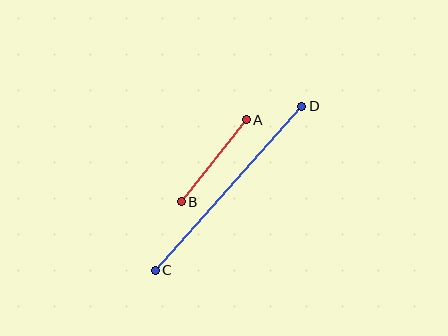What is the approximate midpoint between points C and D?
The midpoint is at approximately (228, 188) pixels.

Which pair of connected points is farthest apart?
Points C and D are farthest apart.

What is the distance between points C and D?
The distance is approximately 220 pixels.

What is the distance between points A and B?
The distance is approximately 105 pixels.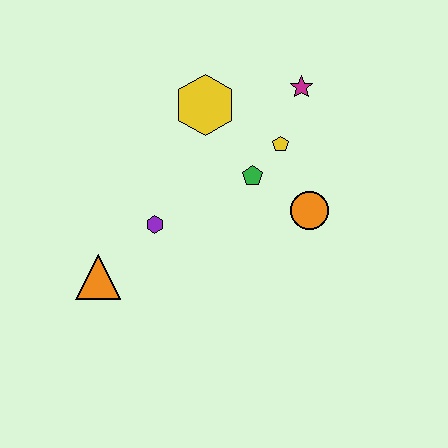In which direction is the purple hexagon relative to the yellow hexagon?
The purple hexagon is below the yellow hexagon.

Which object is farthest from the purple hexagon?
The magenta star is farthest from the purple hexagon.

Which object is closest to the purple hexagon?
The orange triangle is closest to the purple hexagon.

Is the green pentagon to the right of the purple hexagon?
Yes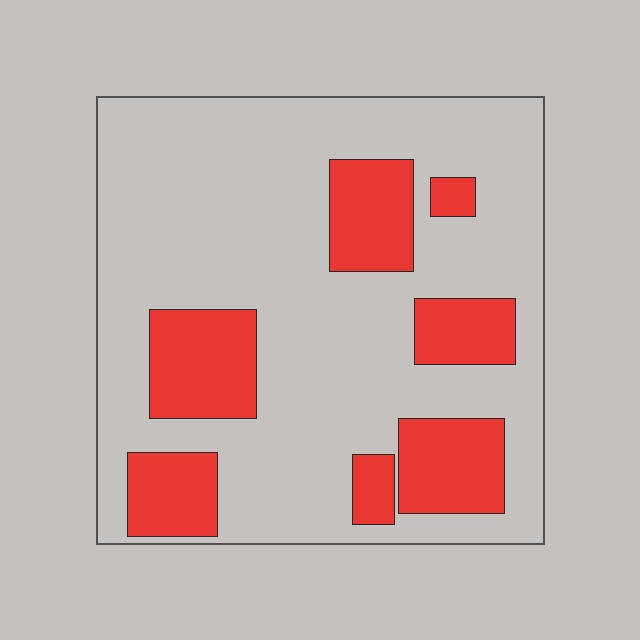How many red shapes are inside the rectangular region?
7.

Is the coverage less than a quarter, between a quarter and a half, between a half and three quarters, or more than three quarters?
Between a quarter and a half.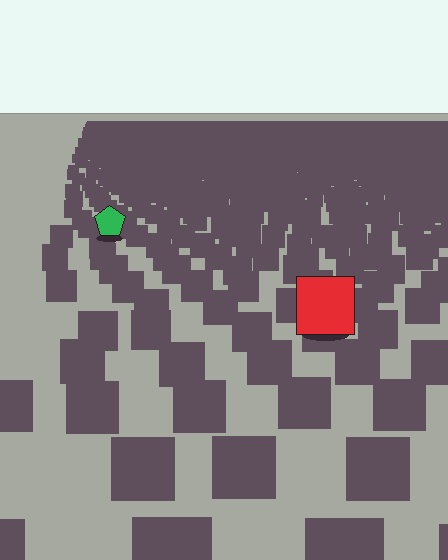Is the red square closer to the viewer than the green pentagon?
Yes. The red square is closer — you can tell from the texture gradient: the ground texture is coarser near it.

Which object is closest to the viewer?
The red square is closest. The texture marks near it are larger and more spread out.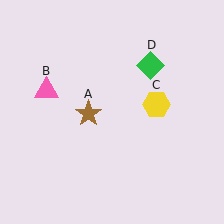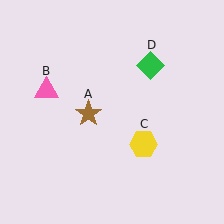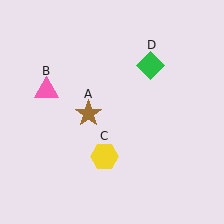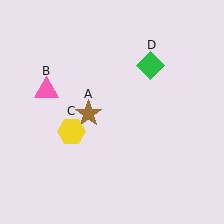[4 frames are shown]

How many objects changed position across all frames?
1 object changed position: yellow hexagon (object C).